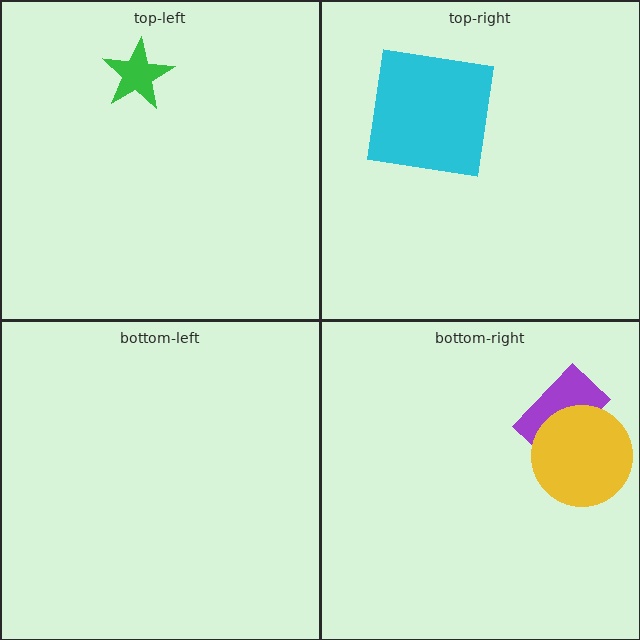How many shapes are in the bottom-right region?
2.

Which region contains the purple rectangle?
The bottom-right region.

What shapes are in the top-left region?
The green star.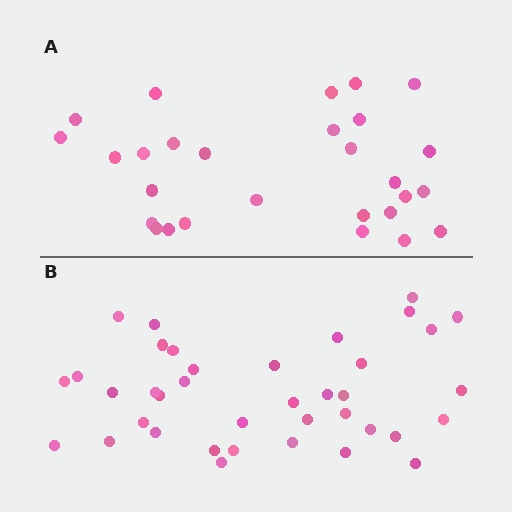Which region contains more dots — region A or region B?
Region B (the bottom region) has more dots.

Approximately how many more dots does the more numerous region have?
Region B has roughly 10 or so more dots than region A.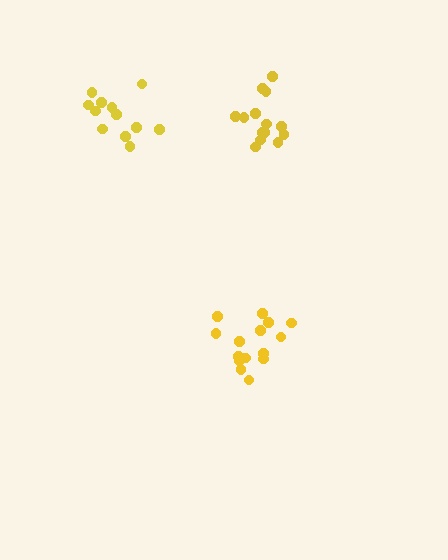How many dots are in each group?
Group 1: 15 dots, Group 2: 12 dots, Group 3: 14 dots (41 total).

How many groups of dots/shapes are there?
There are 3 groups.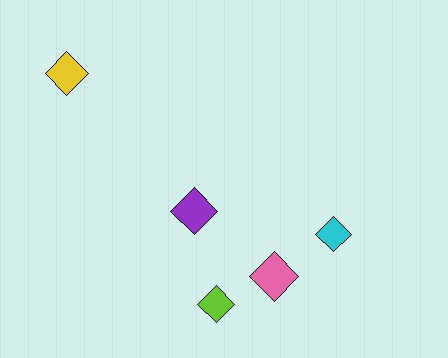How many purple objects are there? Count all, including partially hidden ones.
There is 1 purple object.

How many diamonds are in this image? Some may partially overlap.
There are 5 diamonds.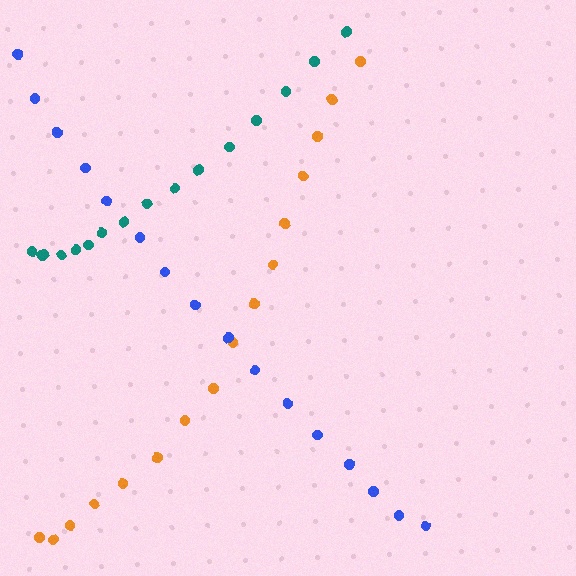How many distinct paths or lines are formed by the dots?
There are 3 distinct paths.